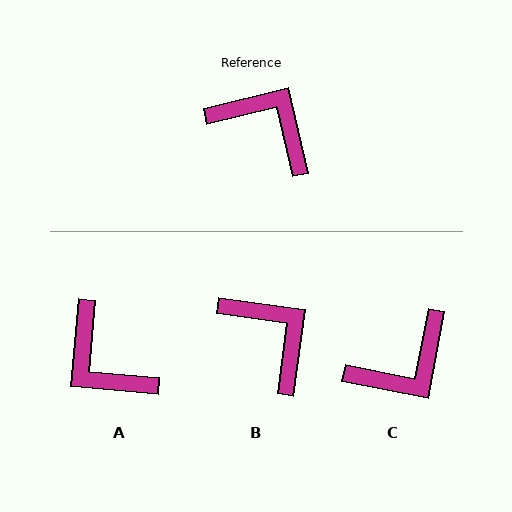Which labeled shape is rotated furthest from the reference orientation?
A, about 161 degrees away.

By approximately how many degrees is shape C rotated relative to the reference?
Approximately 114 degrees clockwise.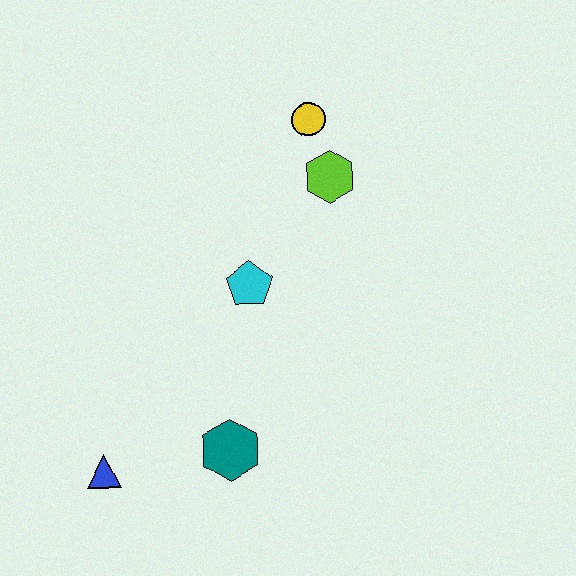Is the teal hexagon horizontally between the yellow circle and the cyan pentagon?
No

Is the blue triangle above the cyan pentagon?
No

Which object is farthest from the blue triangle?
The yellow circle is farthest from the blue triangle.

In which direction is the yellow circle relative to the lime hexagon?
The yellow circle is above the lime hexagon.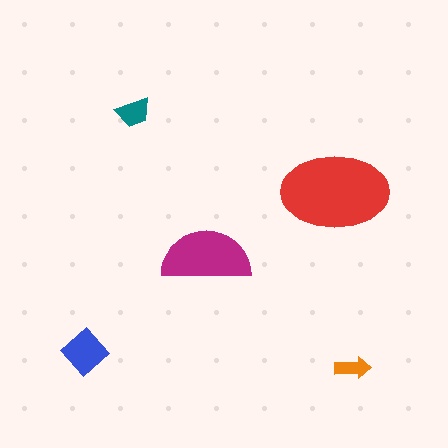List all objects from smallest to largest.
The orange arrow, the teal trapezoid, the blue diamond, the magenta semicircle, the red ellipse.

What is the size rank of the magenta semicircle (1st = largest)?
2nd.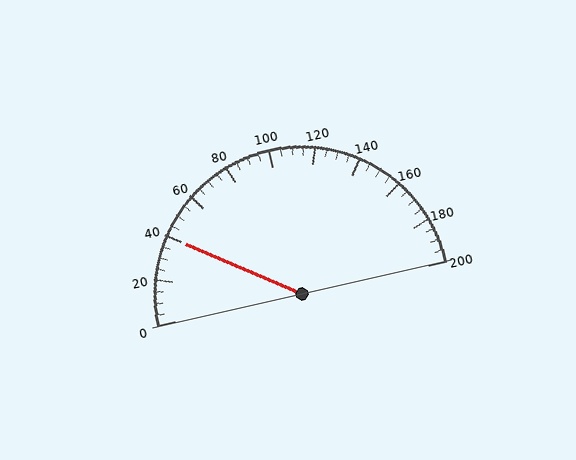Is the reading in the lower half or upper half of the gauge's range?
The reading is in the lower half of the range (0 to 200).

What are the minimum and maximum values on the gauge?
The gauge ranges from 0 to 200.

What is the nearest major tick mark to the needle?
The nearest major tick mark is 40.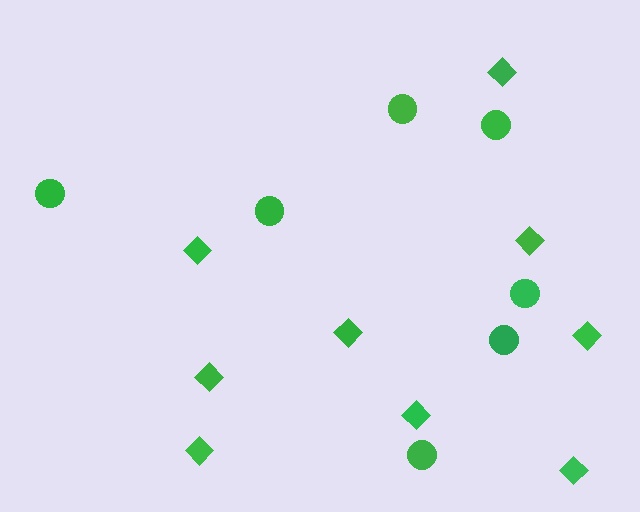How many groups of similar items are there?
There are 2 groups: one group of diamonds (9) and one group of circles (7).